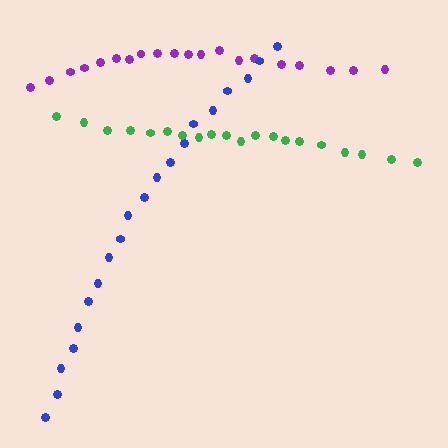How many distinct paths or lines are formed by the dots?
There are 3 distinct paths.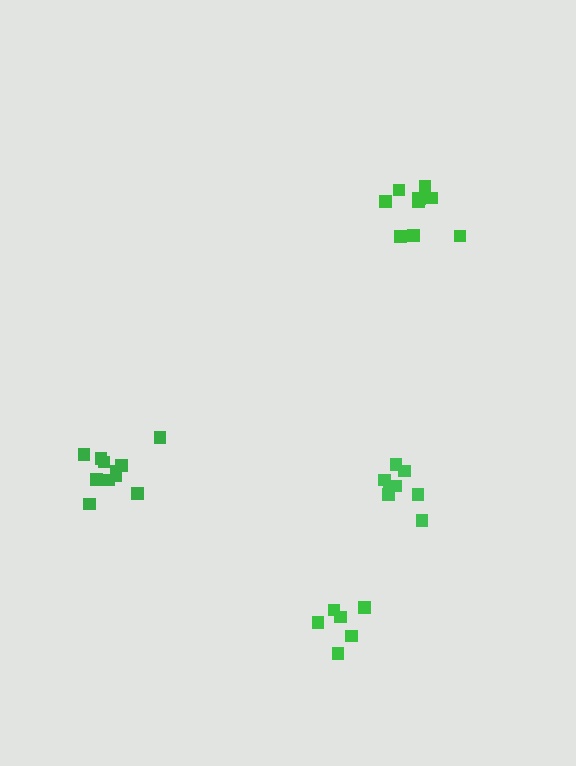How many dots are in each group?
Group 1: 10 dots, Group 2: 8 dots, Group 3: 6 dots, Group 4: 11 dots (35 total).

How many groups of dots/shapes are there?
There are 4 groups.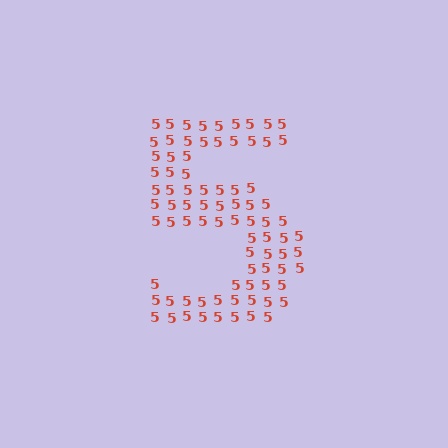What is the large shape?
The large shape is the digit 5.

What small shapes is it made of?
It is made of small digit 5's.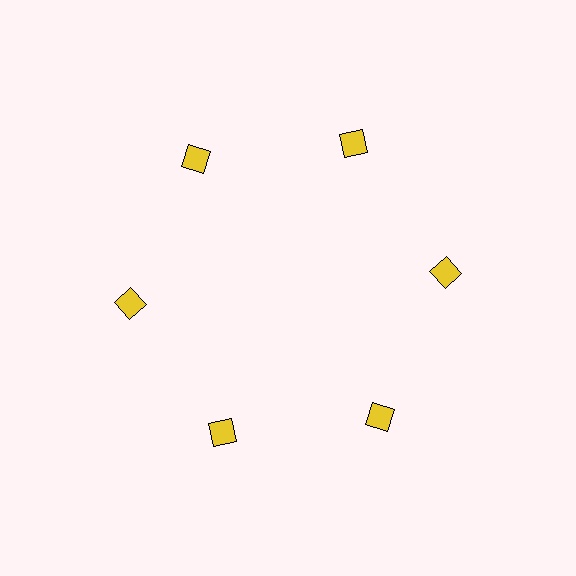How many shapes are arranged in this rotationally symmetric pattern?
There are 6 shapes, arranged in 6 groups of 1.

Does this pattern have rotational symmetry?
Yes, this pattern has 6-fold rotational symmetry. It looks the same after rotating 60 degrees around the center.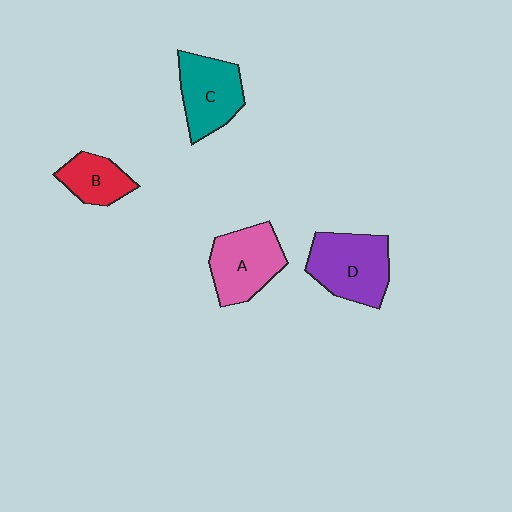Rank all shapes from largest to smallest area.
From largest to smallest: D (purple), A (pink), C (teal), B (red).